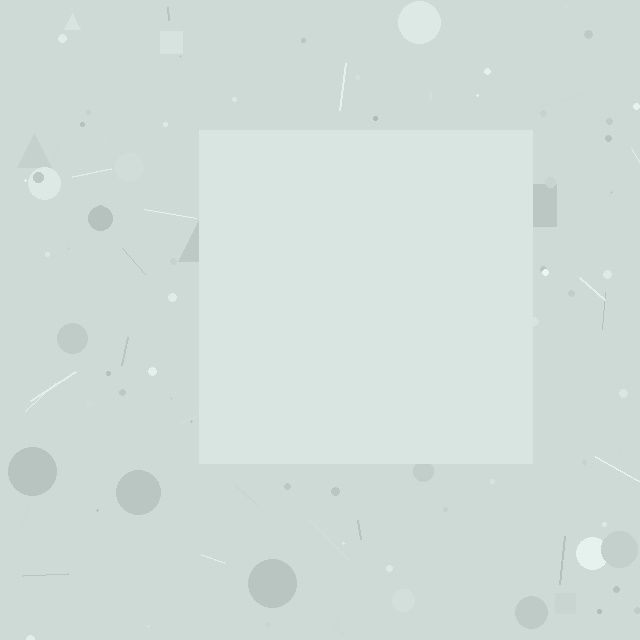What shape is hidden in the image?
A square is hidden in the image.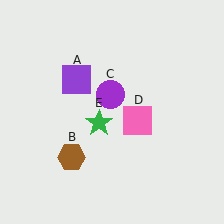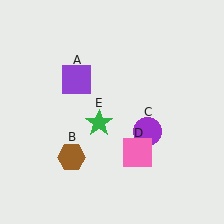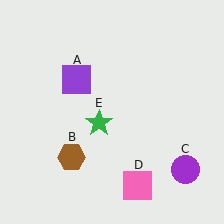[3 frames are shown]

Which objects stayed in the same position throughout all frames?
Purple square (object A) and brown hexagon (object B) and green star (object E) remained stationary.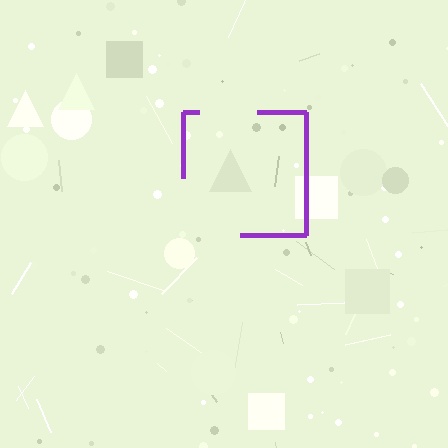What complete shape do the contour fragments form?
The contour fragments form a square.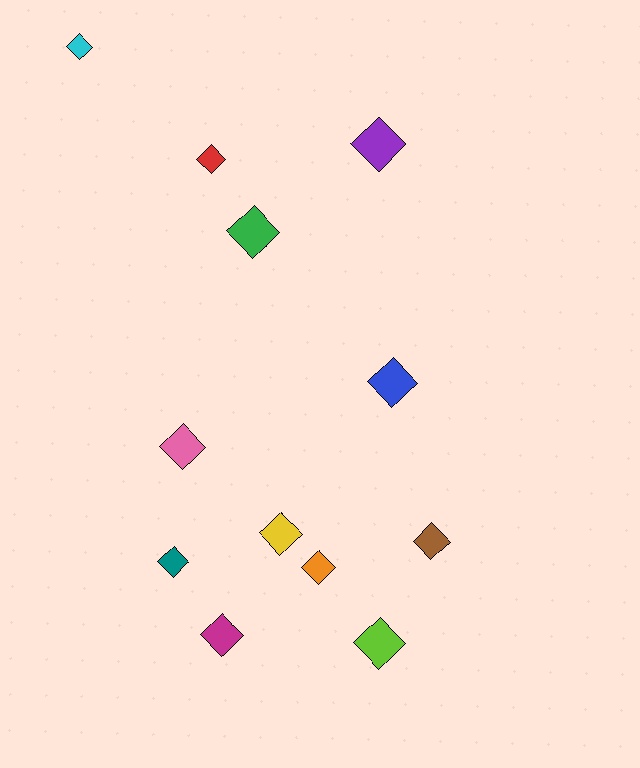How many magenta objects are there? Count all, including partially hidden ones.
There is 1 magenta object.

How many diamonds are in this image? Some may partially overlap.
There are 12 diamonds.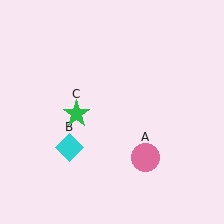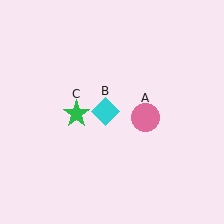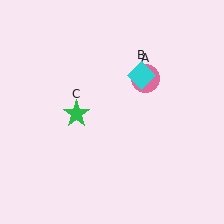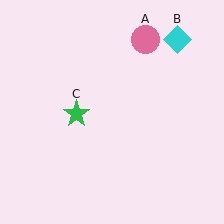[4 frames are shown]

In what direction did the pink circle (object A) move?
The pink circle (object A) moved up.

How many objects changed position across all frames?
2 objects changed position: pink circle (object A), cyan diamond (object B).